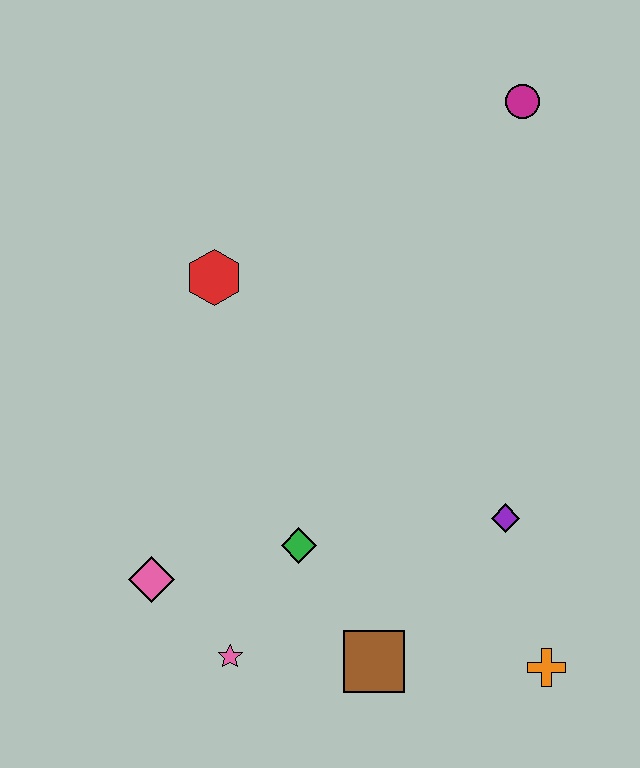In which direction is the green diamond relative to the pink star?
The green diamond is above the pink star.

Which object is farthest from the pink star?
The magenta circle is farthest from the pink star.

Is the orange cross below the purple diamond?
Yes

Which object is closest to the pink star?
The pink diamond is closest to the pink star.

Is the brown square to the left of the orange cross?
Yes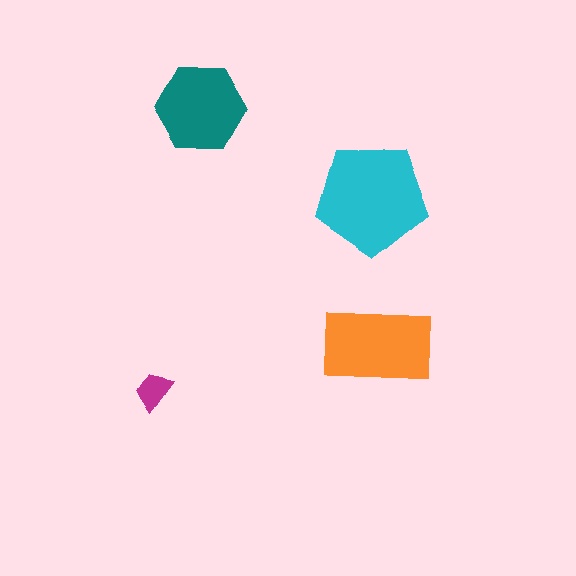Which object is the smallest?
The magenta trapezoid.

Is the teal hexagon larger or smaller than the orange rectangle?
Smaller.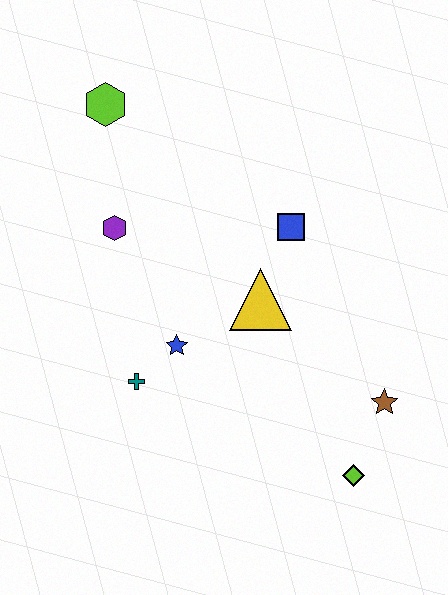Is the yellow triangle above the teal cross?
Yes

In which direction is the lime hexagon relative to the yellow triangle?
The lime hexagon is above the yellow triangle.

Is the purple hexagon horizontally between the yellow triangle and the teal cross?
No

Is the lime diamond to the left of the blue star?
No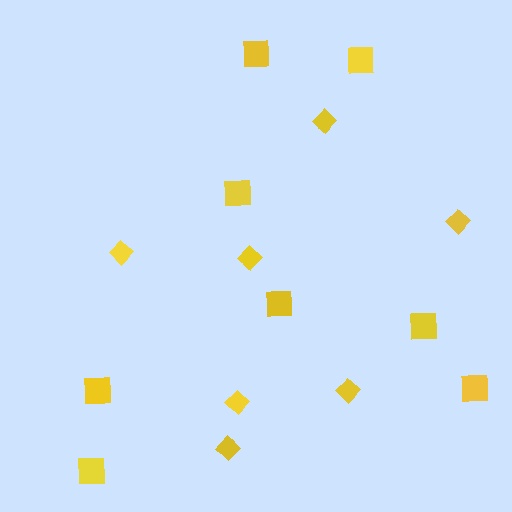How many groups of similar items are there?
There are 2 groups: one group of diamonds (7) and one group of squares (8).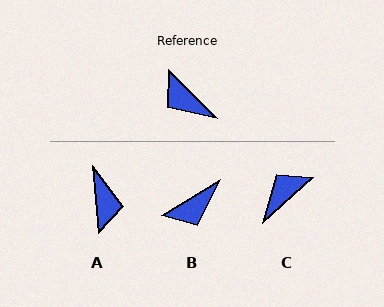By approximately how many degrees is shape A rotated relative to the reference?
Approximately 139 degrees counter-clockwise.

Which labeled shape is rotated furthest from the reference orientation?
A, about 139 degrees away.